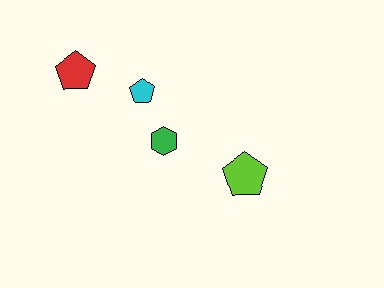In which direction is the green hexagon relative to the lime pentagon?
The green hexagon is to the left of the lime pentagon.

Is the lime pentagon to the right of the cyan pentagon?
Yes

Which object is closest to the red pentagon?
The cyan pentagon is closest to the red pentagon.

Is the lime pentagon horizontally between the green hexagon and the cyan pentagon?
No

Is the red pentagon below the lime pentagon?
No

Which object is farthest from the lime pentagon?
The red pentagon is farthest from the lime pentagon.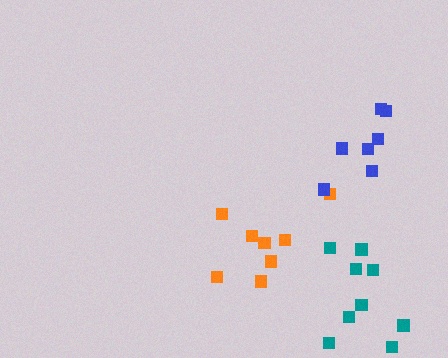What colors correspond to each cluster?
The clusters are colored: orange, teal, blue.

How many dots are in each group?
Group 1: 8 dots, Group 2: 9 dots, Group 3: 7 dots (24 total).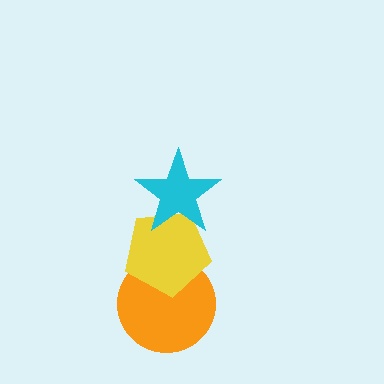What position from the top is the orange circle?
The orange circle is 3rd from the top.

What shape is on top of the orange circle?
The yellow pentagon is on top of the orange circle.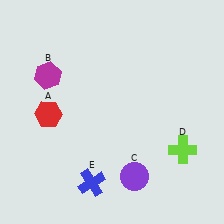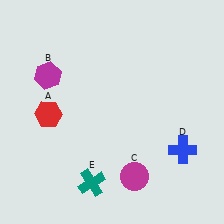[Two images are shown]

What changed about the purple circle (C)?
In Image 1, C is purple. In Image 2, it changed to magenta.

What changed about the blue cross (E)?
In Image 1, E is blue. In Image 2, it changed to teal.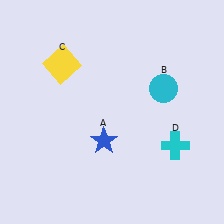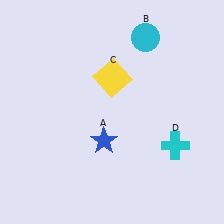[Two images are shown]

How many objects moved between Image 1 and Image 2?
2 objects moved between the two images.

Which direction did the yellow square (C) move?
The yellow square (C) moved right.